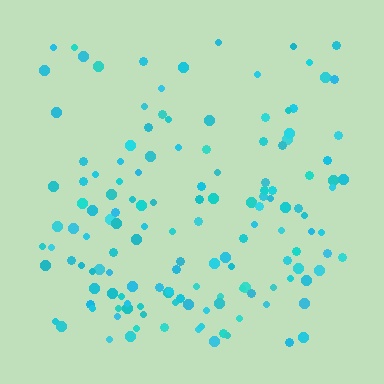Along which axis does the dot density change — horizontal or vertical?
Vertical.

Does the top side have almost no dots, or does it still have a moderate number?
Still a moderate number, just noticeably fewer than the bottom.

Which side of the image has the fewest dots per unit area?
The top.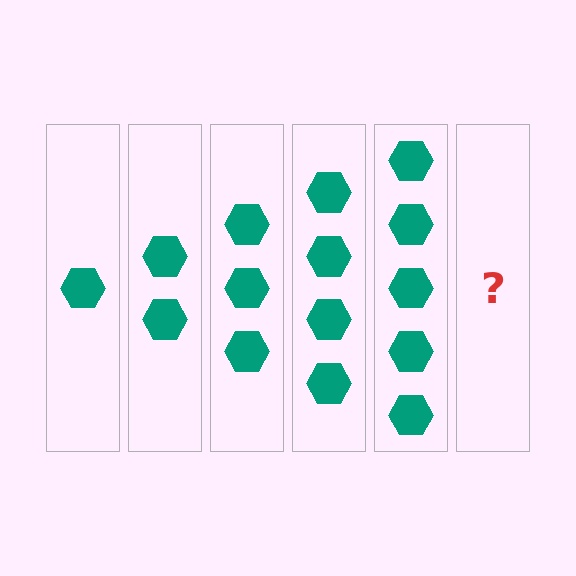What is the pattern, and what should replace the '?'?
The pattern is that each step adds one more hexagon. The '?' should be 6 hexagons.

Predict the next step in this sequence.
The next step is 6 hexagons.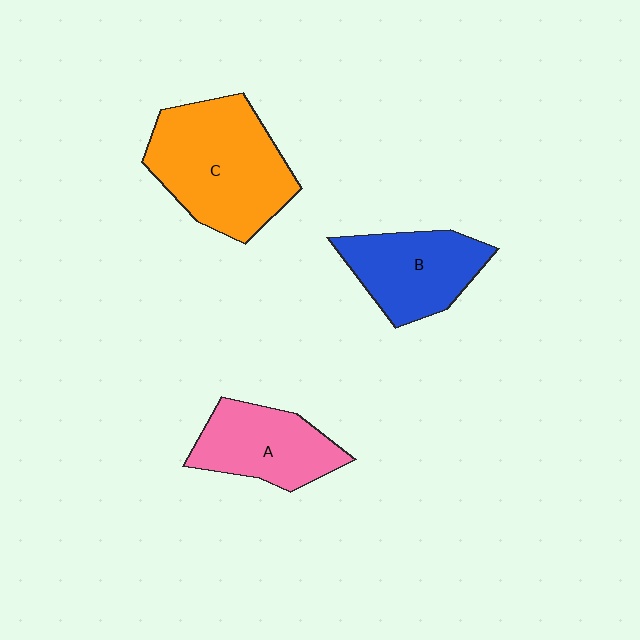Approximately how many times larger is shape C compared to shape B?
Approximately 1.5 times.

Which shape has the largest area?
Shape C (orange).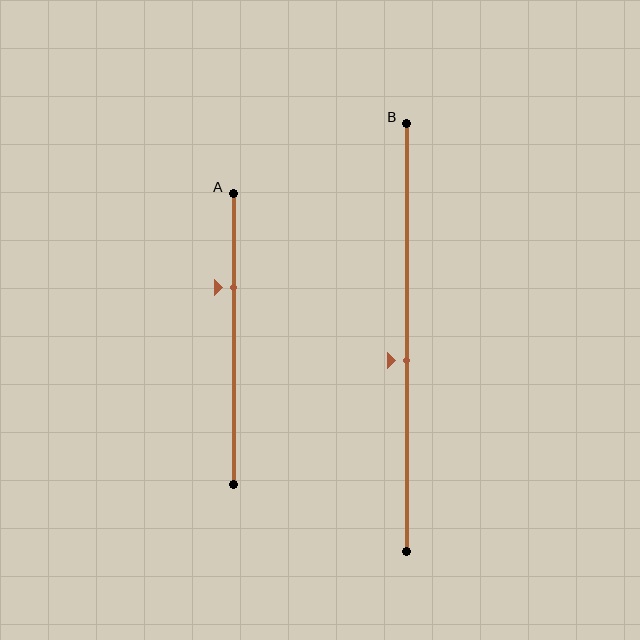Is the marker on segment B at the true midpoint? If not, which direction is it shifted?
No, the marker on segment B is shifted downward by about 5% of the segment length.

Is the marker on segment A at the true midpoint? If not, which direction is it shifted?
No, the marker on segment A is shifted upward by about 18% of the segment length.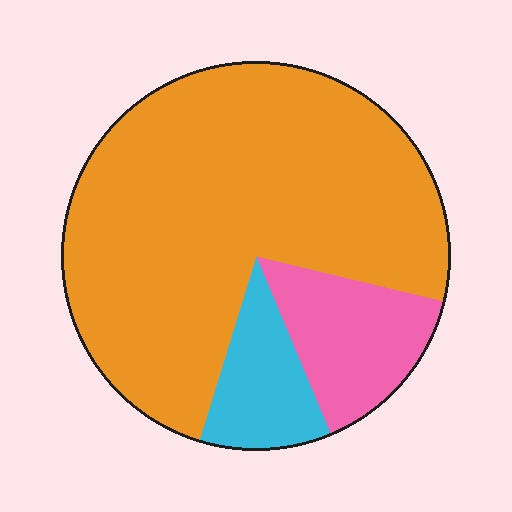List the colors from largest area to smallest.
From largest to smallest: orange, pink, cyan.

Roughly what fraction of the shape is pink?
Pink covers about 15% of the shape.